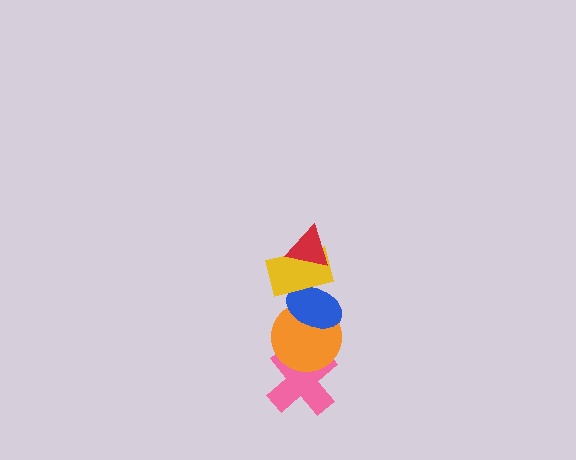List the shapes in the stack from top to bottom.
From top to bottom: the red triangle, the yellow rectangle, the blue ellipse, the orange circle, the pink cross.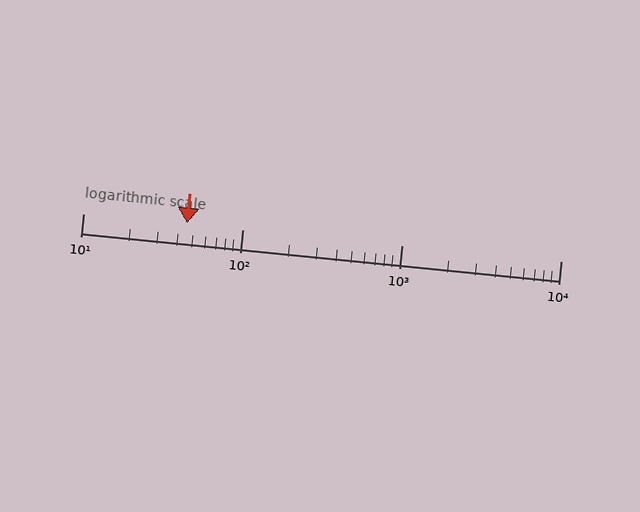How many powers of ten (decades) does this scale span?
The scale spans 3 decades, from 10 to 10000.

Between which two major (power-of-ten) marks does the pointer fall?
The pointer is between 10 and 100.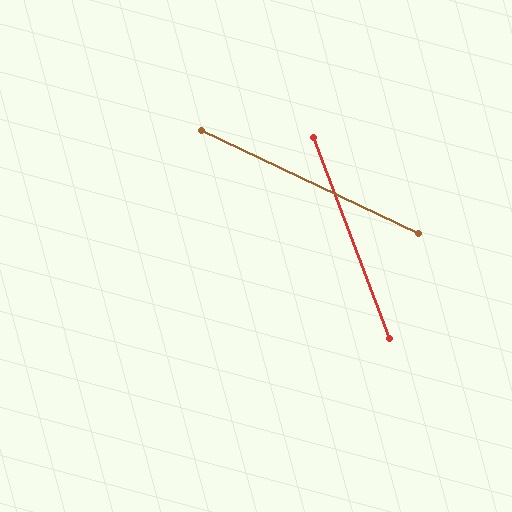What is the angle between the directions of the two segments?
Approximately 44 degrees.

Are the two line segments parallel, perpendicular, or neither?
Neither parallel nor perpendicular — they differ by about 44°.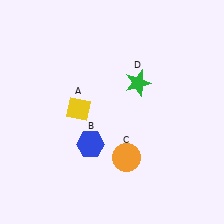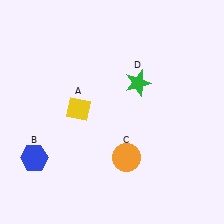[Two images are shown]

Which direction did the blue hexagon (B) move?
The blue hexagon (B) moved left.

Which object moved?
The blue hexagon (B) moved left.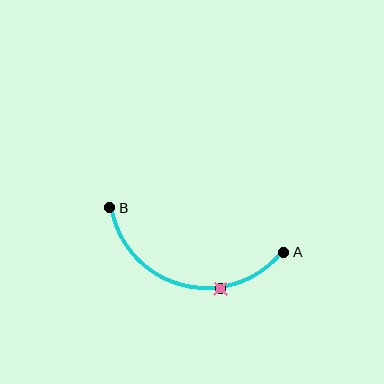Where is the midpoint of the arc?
The arc midpoint is the point on the curve farthest from the straight line joining A and B. It sits below that line.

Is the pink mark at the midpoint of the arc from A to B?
No. The pink mark lies on the arc but is closer to endpoint A. The arc midpoint would be at the point on the curve equidistant along the arc from both A and B.